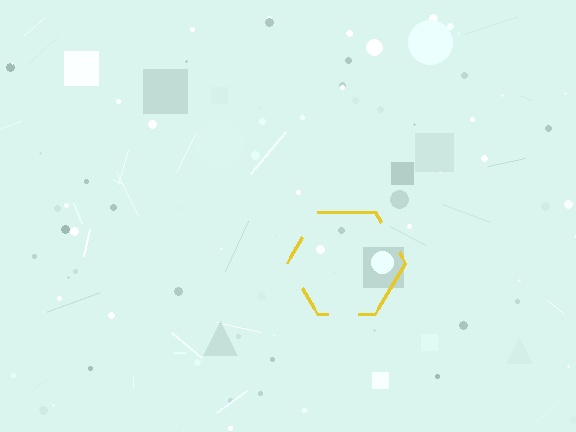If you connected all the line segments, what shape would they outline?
They would outline a hexagon.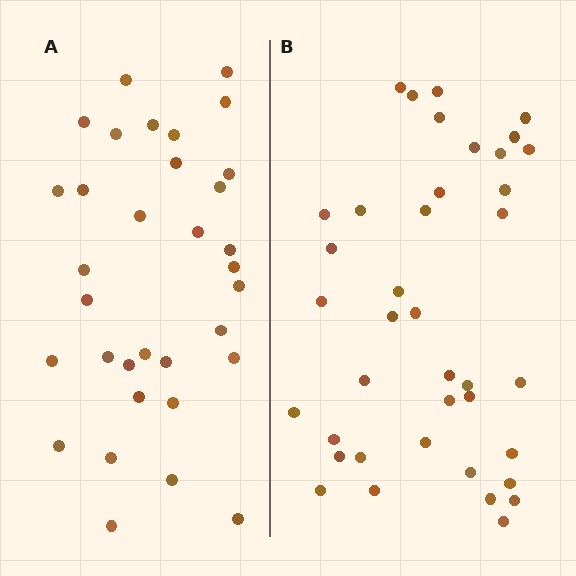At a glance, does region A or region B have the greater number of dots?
Region B (the right region) has more dots.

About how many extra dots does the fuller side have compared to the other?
Region B has about 6 more dots than region A.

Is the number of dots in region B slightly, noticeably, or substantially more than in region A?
Region B has only slightly more — the two regions are fairly close. The ratio is roughly 1.2 to 1.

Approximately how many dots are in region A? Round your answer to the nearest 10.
About 30 dots. (The exact count is 33, which rounds to 30.)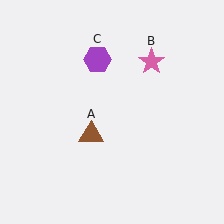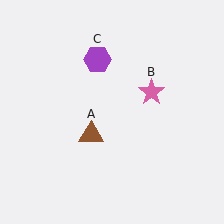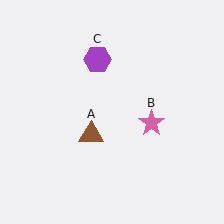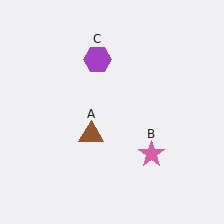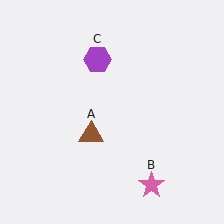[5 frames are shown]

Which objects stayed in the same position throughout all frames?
Brown triangle (object A) and purple hexagon (object C) remained stationary.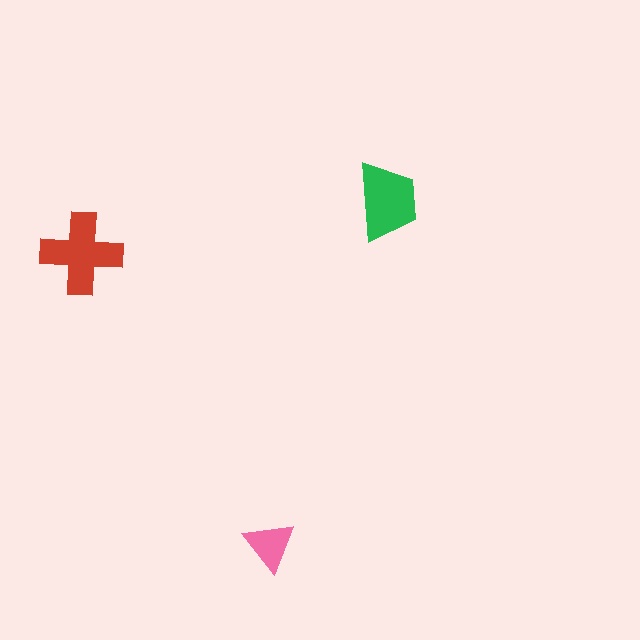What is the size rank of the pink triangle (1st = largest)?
3rd.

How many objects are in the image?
There are 3 objects in the image.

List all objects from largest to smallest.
The red cross, the green trapezoid, the pink triangle.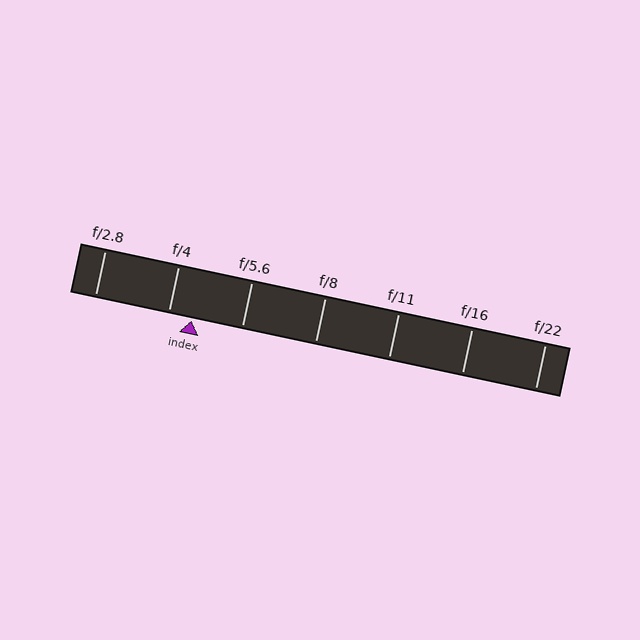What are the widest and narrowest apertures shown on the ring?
The widest aperture shown is f/2.8 and the narrowest is f/22.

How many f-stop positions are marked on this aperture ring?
There are 7 f-stop positions marked.